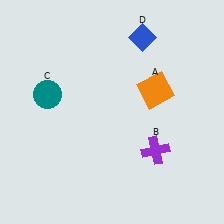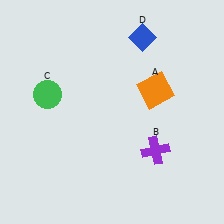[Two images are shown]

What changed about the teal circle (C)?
In Image 1, C is teal. In Image 2, it changed to green.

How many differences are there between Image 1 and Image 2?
There is 1 difference between the two images.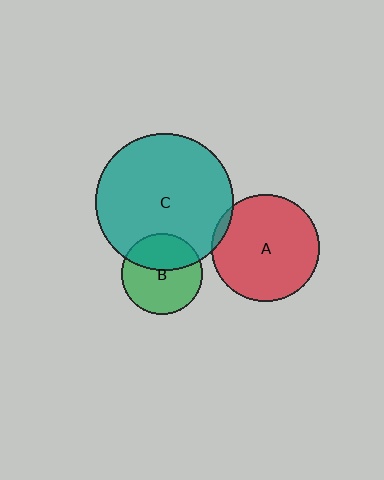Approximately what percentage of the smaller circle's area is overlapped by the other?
Approximately 5%.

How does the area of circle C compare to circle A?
Approximately 1.6 times.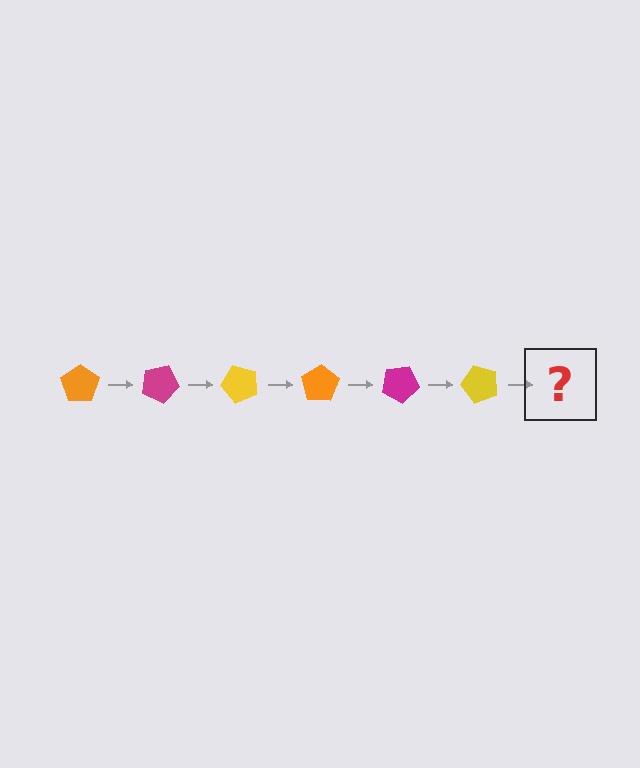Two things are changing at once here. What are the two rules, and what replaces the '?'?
The two rules are that it rotates 25 degrees each step and the color cycles through orange, magenta, and yellow. The '?' should be an orange pentagon, rotated 150 degrees from the start.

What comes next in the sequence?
The next element should be an orange pentagon, rotated 150 degrees from the start.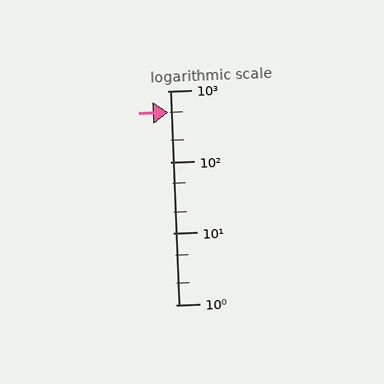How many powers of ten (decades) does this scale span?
The scale spans 3 decades, from 1 to 1000.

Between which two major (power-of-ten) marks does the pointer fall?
The pointer is between 100 and 1000.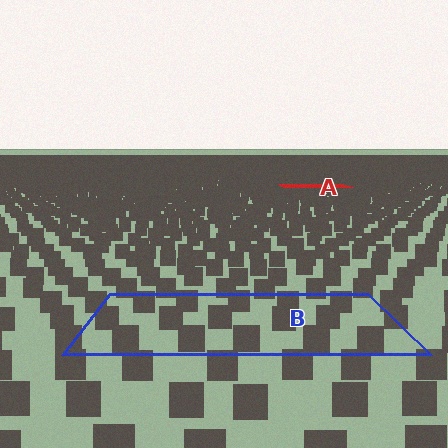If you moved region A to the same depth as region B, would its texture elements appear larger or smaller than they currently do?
They would appear larger. At a closer depth, the same texture elements are projected at a bigger on-screen size.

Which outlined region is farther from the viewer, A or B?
Region A is farther from the viewer — the texture elements inside it appear smaller and more densely packed.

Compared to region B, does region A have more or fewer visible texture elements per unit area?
Region A has more texture elements per unit area — they are packed more densely because it is farther away.